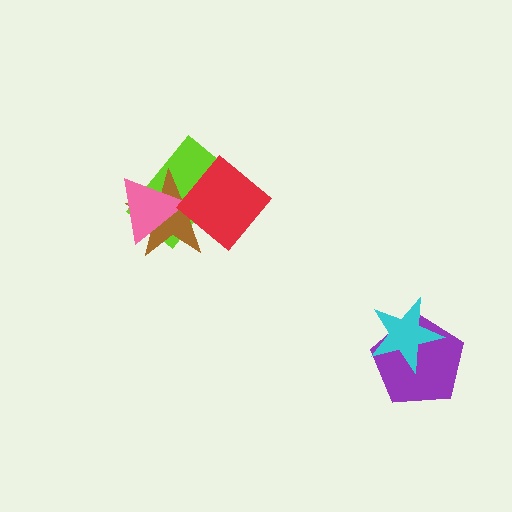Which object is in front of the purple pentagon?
The cyan star is in front of the purple pentagon.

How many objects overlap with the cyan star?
1 object overlaps with the cyan star.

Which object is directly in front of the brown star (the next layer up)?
The pink triangle is directly in front of the brown star.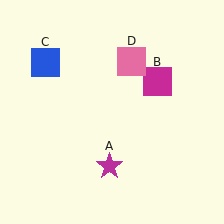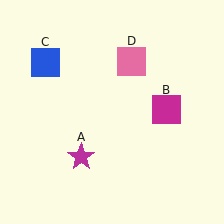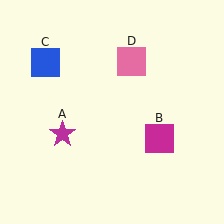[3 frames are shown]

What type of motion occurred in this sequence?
The magenta star (object A), magenta square (object B) rotated clockwise around the center of the scene.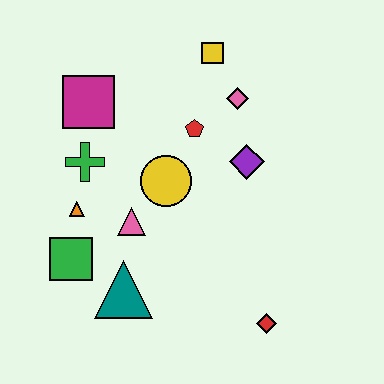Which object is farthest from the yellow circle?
The red diamond is farthest from the yellow circle.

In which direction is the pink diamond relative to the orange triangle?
The pink diamond is to the right of the orange triangle.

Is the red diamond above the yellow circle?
No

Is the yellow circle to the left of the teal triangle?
No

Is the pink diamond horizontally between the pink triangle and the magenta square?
No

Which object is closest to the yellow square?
The pink diamond is closest to the yellow square.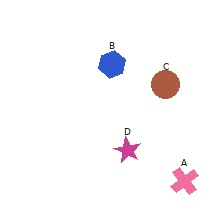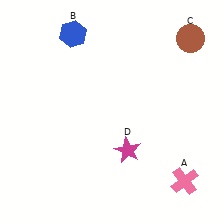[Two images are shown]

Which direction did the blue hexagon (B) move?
The blue hexagon (B) moved left.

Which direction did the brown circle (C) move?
The brown circle (C) moved up.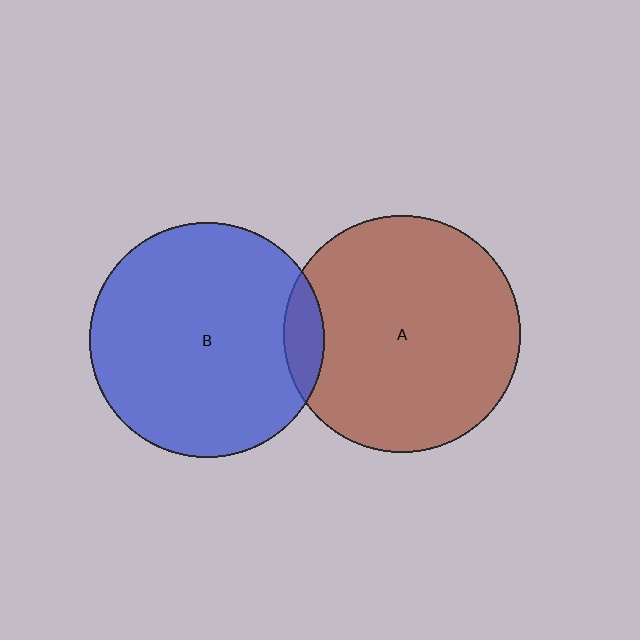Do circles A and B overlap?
Yes.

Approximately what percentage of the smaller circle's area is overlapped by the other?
Approximately 10%.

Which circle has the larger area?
Circle A (brown).